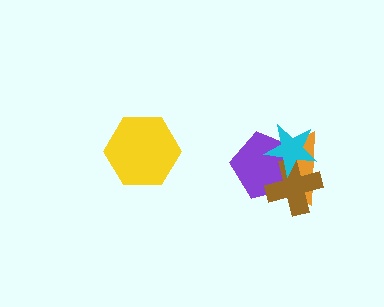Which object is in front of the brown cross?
The cyan star is in front of the brown cross.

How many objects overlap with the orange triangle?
3 objects overlap with the orange triangle.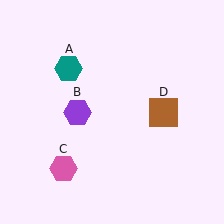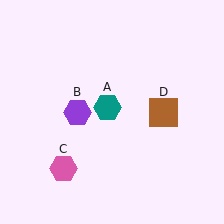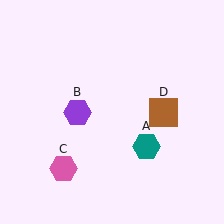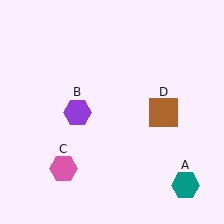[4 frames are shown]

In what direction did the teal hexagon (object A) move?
The teal hexagon (object A) moved down and to the right.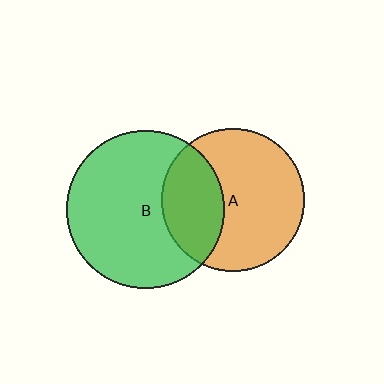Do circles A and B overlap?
Yes.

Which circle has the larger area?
Circle B (green).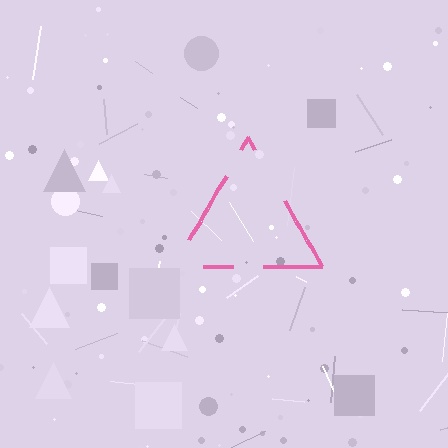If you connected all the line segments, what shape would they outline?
They would outline a triangle.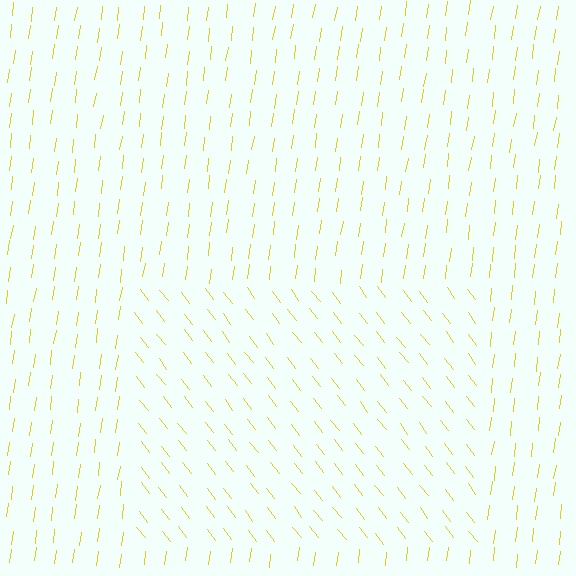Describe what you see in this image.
The image is filled with small yellow line segments. A rectangle region in the image has lines oriented differently from the surrounding lines, creating a visible texture boundary.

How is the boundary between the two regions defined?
The boundary is defined purely by a change in line orientation (approximately 45 degrees difference). All lines are the same color and thickness.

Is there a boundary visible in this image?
Yes, there is a texture boundary formed by a change in line orientation.